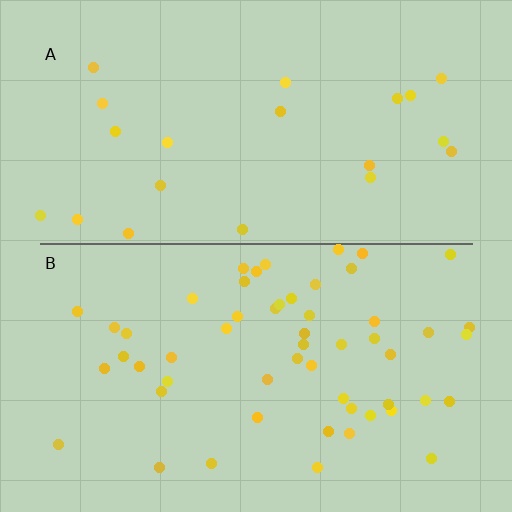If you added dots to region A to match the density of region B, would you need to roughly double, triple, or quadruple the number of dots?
Approximately triple.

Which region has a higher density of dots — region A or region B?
B (the bottom).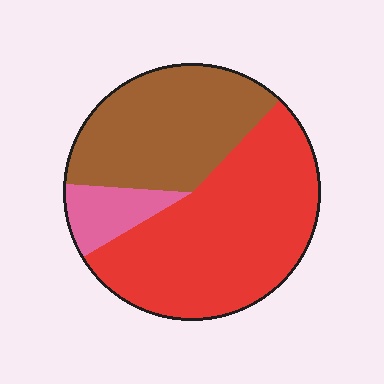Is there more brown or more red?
Red.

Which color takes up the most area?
Red, at roughly 55%.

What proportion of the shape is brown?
Brown takes up between a quarter and a half of the shape.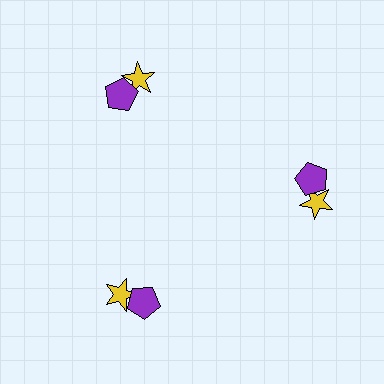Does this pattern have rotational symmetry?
Yes, this pattern has 3-fold rotational symmetry. It looks the same after rotating 120 degrees around the center.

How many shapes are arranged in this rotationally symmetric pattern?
There are 6 shapes, arranged in 3 groups of 2.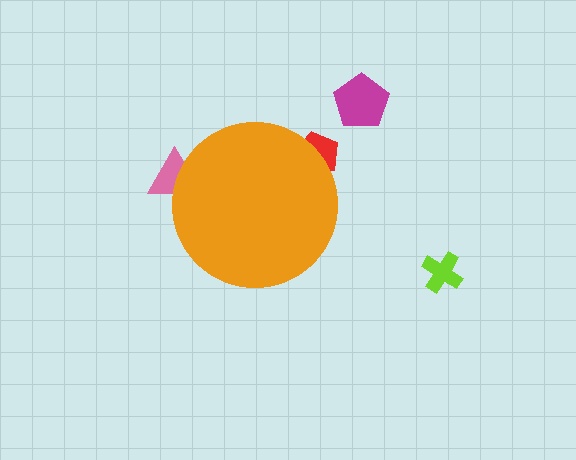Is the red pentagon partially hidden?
Yes, the red pentagon is partially hidden behind the orange circle.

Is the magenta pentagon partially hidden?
No, the magenta pentagon is fully visible.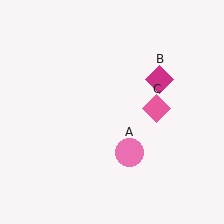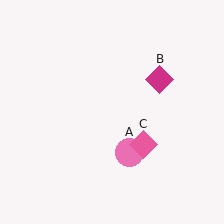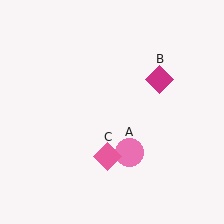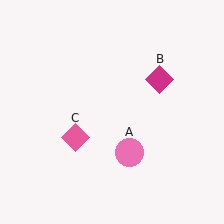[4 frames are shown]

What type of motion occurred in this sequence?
The pink diamond (object C) rotated clockwise around the center of the scene.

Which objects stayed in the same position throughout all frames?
Pink circle (object A) and magenta diamond (object B) remained stationary.